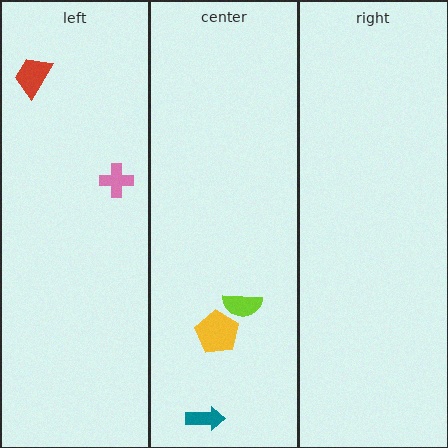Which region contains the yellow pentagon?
The center region.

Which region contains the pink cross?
The left region.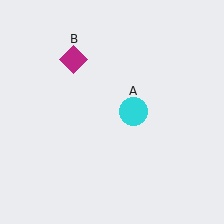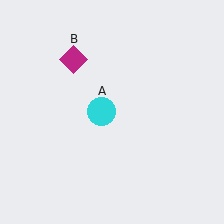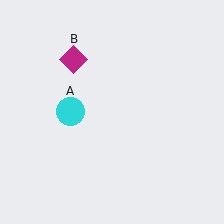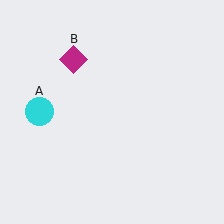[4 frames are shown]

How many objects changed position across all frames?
1 object changed position: cyan circle (object A).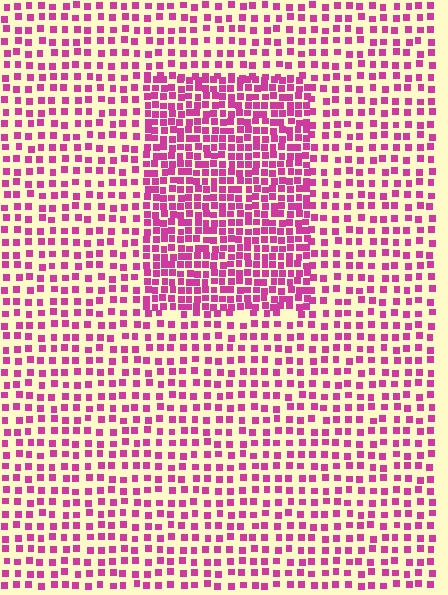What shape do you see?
I see a rectangle.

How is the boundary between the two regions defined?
The boundary is defined by a change in element density (approximately 2.0x ratio). All elements are the same color, size, and shape.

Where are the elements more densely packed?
The elements are more densely packed inside the rectangle boundary.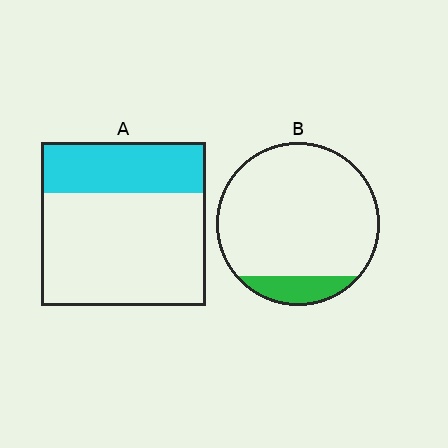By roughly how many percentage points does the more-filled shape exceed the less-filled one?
By roughly 20 percentage points (A over B).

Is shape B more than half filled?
No.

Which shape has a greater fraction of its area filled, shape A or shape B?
Shape A.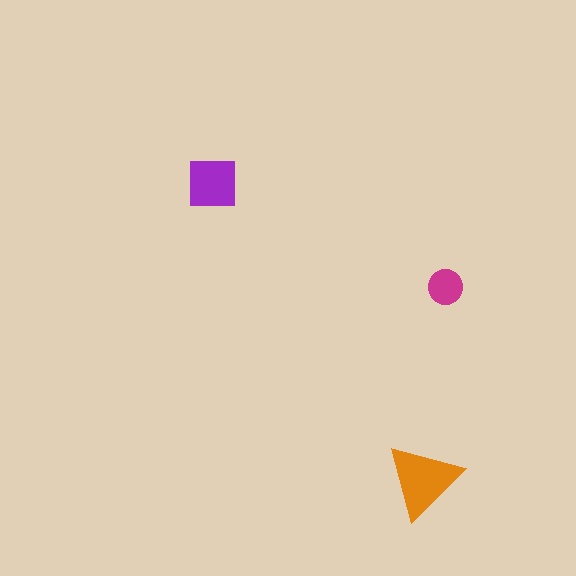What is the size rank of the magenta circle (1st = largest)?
3rd.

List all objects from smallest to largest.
The magenta circle, the purple square, the orange triangle.